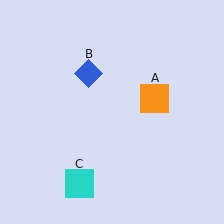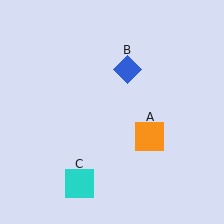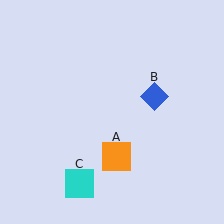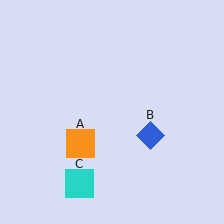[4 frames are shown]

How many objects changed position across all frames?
2 objects changed position: orange square (object A), blue diamond (object B).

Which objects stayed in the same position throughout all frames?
Cyan square (object C) remained stationary.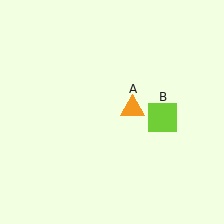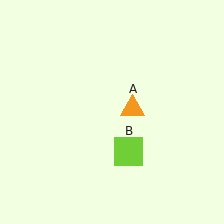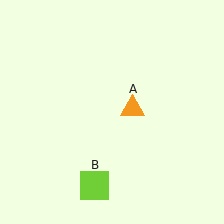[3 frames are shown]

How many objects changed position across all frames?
1 object changed position: lime square (object B).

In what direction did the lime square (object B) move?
The lime square (object B) moved down and to the left.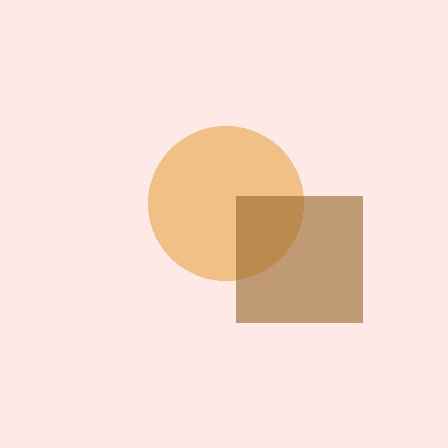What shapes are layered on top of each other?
The layered shapes are: an orange circle, a brown square.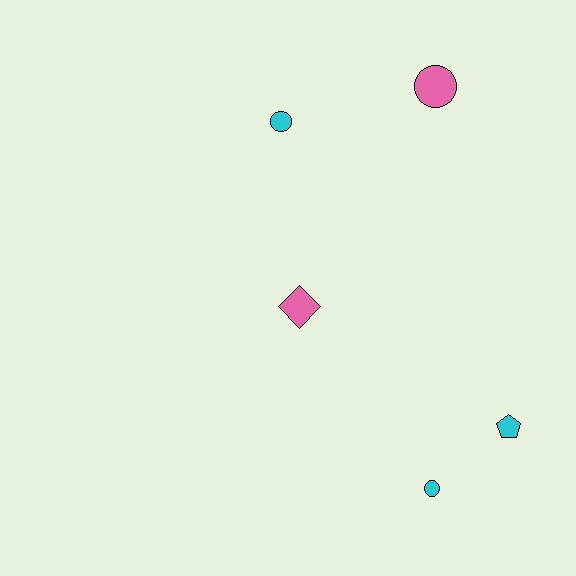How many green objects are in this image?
There are no green objects.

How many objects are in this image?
There are 5 objects.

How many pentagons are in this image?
There is 1 pentagon.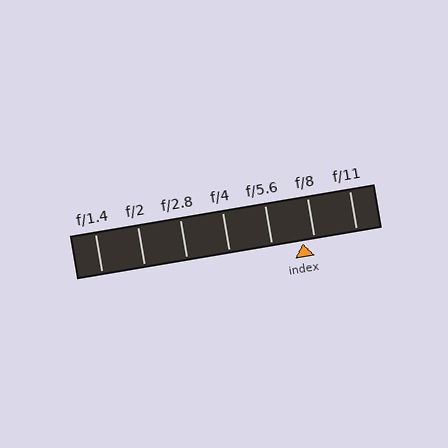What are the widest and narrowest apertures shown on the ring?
The widest aperture shown is f/1.4 and the narrowest is f/11.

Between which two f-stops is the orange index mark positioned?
The index mark is between f/5.6 and f/8.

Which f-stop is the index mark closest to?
The index mark is closest to f/8.